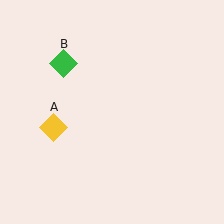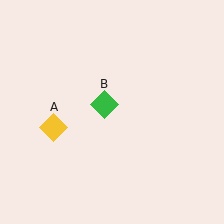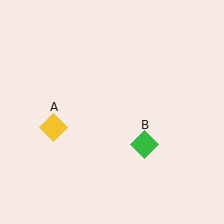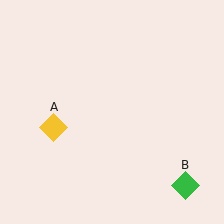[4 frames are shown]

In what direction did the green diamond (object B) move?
The green diamond (object B) moved down and to the right.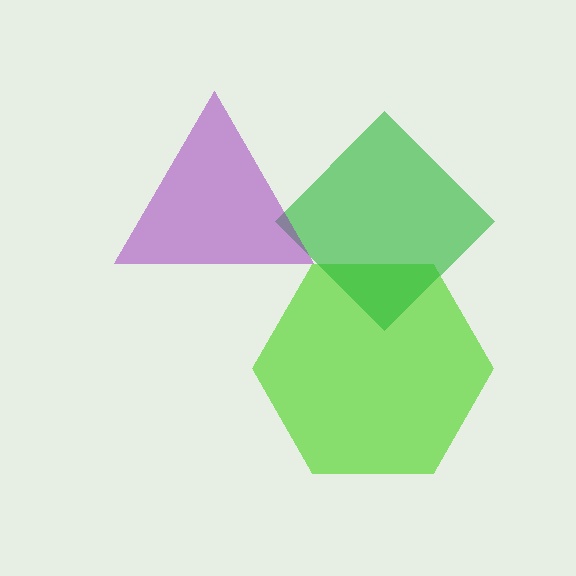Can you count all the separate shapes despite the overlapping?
Yes, there are 3 separate shapes.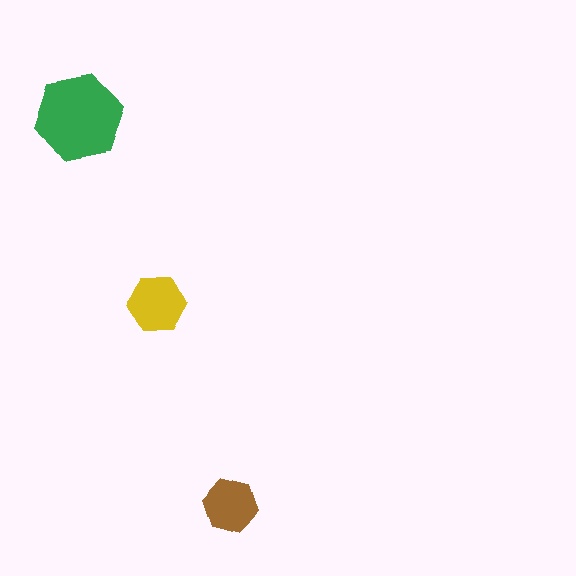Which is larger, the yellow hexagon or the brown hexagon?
The yellow one.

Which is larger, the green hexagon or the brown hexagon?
The green one.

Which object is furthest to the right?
The brown hexagon is rightmost.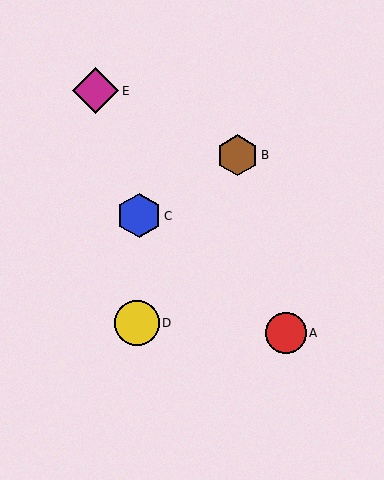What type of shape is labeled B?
Shape B is a brown hexagon.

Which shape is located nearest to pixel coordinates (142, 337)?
The yellow circle (labeled D) at (137, 323) is nearest to that location.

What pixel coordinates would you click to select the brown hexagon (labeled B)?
Click at (237, 155) to select the brown hexagon B.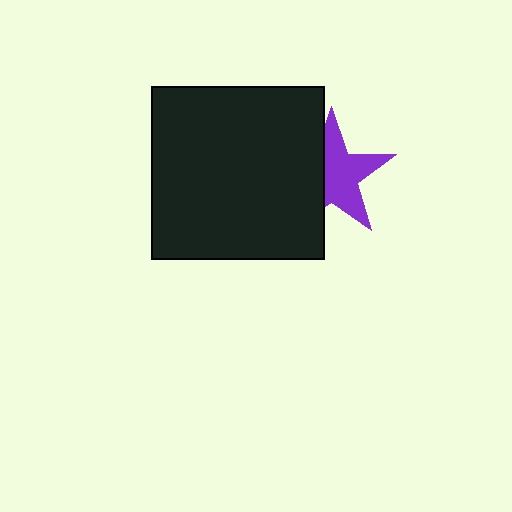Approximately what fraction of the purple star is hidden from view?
Roughly 40% of the purple star is hidden behind the black square.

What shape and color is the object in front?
The object in front is a black square.